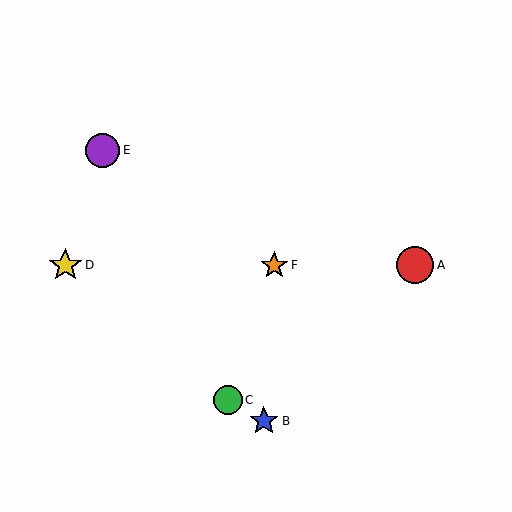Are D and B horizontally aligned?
No, D is at y≈265 and B is at y≈421.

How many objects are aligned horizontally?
3 objects (A, D, F) are aligned horizontally.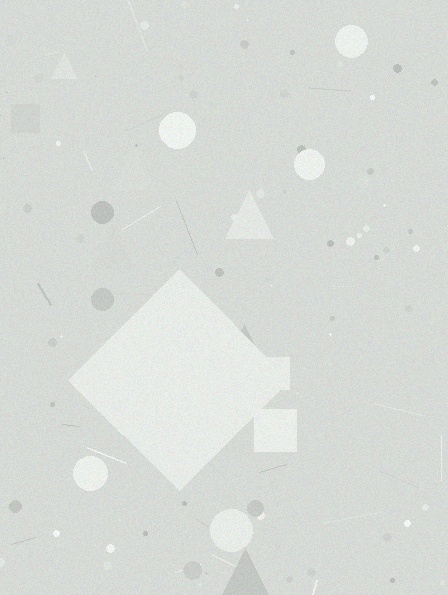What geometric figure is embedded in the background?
A diamond is embedded in the background.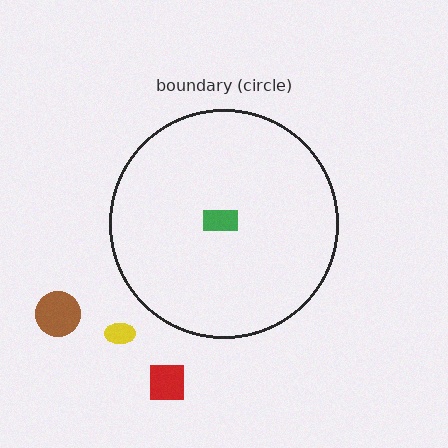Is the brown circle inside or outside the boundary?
Outside.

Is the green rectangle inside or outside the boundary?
Inside.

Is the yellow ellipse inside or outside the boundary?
Outside.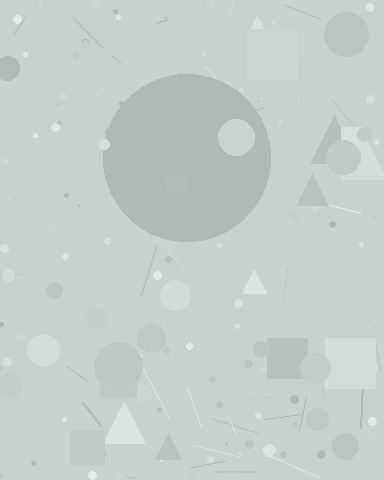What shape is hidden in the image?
A circle is hidden in the image.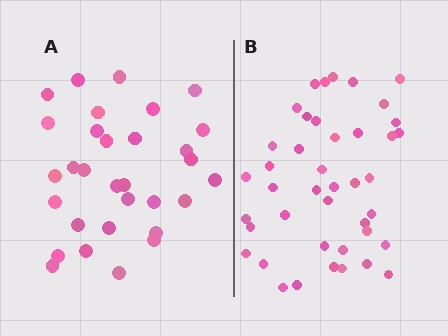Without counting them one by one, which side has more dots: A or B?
Region B (the right region) has more dots.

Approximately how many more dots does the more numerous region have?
Region B has roughly 12 or so more dots than region A.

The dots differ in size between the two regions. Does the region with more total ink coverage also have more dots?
No. Region A has more total ink coverage because its dots are larger, but region B actually contains more individual dots. Total area can be misleading — the number of items is what matters here.